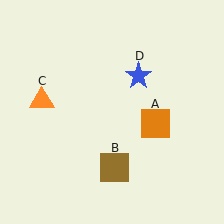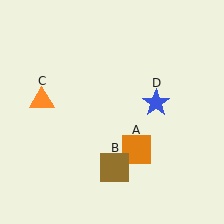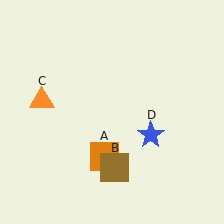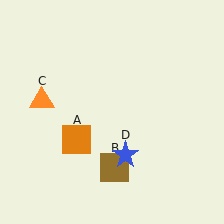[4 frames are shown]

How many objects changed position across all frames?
2 objects changed position: orange square (object A), blue star (object D).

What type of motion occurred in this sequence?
The orange square (object A), blue star (object D) rotated clockwise around the center of the scene.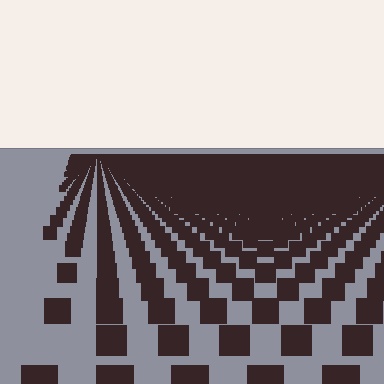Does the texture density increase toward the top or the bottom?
Density increases toward the top.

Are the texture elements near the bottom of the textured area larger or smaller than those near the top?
Larger. Near the bottom, elements are closer to the viewer and appear at a bigger on-screen size.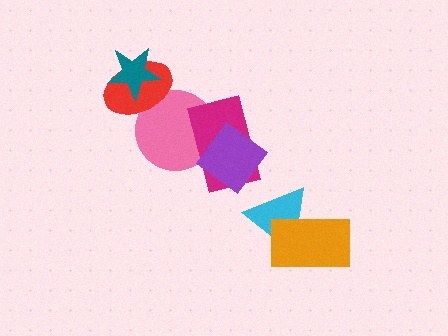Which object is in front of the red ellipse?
The teal star is in front of the red ellipse.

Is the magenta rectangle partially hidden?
Yes, it is partially covered by another shape.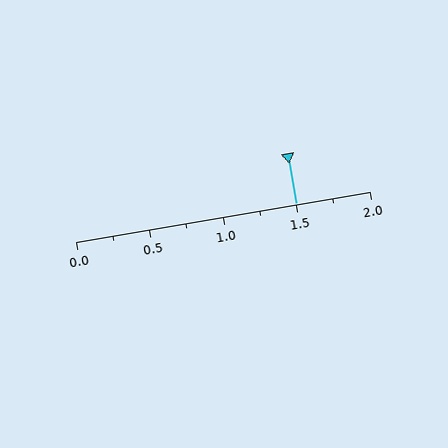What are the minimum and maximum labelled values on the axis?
The axis runs from 0.0 to 2.0.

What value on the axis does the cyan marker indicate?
The marker indicates approximately 1.5.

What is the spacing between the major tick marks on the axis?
The major ticks are spaced 0.5 apart.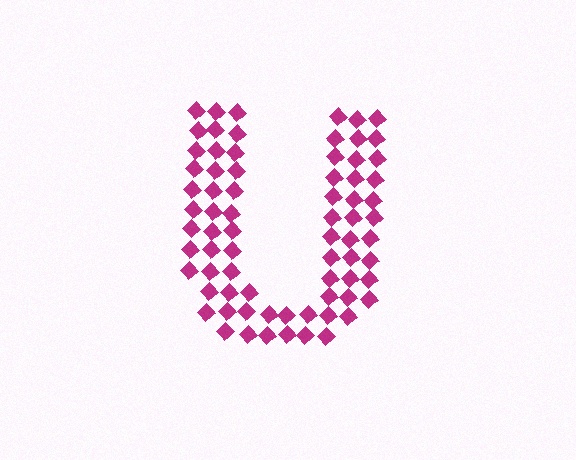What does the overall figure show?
The overall figure shows the letter U.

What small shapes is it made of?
It is made of small diamonds.